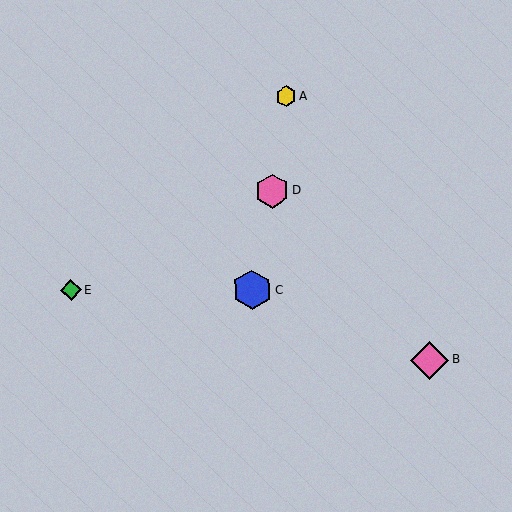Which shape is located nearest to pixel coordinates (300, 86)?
The yellow hexagon (labeled A) at (286, 96) is nearest to that location.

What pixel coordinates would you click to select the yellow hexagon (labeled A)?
Click at (286, 96) to select the yellow hexagon A.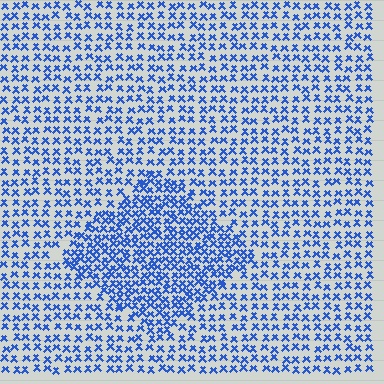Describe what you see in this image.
The image contains small blue elements arranged at two different densities. A diamond-shaped region is visible where the elements are more densely packed than the surrounding area.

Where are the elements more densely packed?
The elements are more densely packed inside the diamond boundary.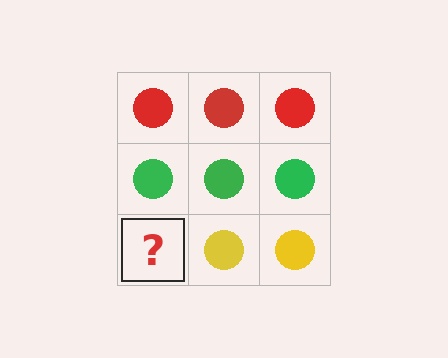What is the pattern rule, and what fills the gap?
The rule is that each row has a consistent color. The gap should be filled with a yellow circle.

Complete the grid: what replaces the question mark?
The question mark should be replaced with a yellow circle.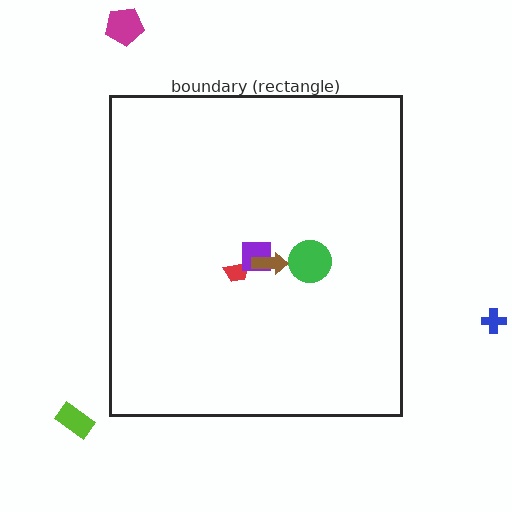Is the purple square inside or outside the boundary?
Inside.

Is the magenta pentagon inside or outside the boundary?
Outside.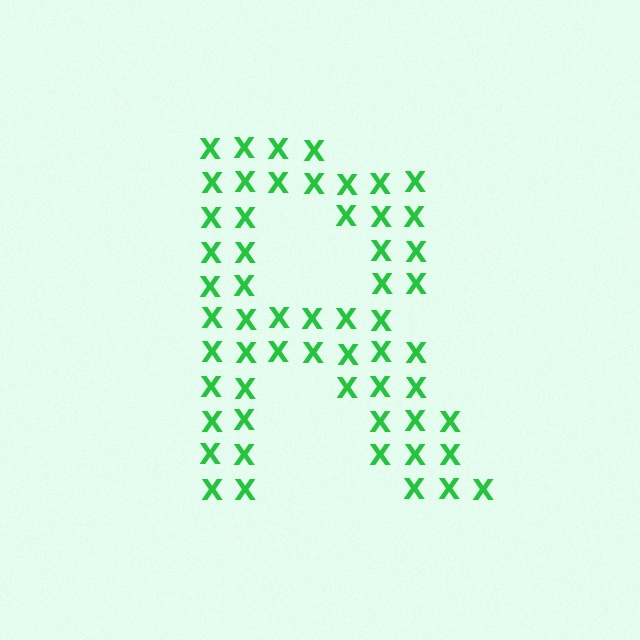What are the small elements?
The small elements are letter X's.